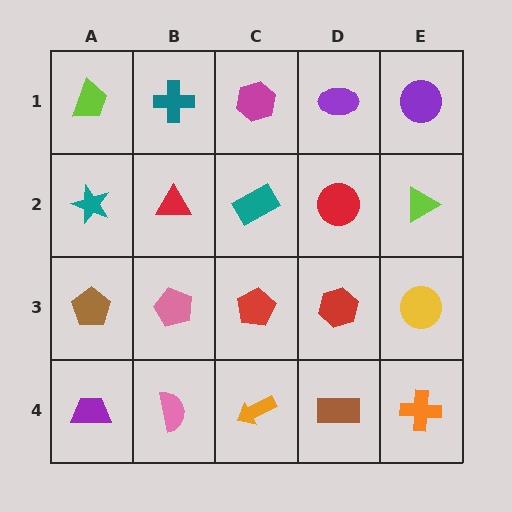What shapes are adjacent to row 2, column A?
A lime trapezoid (row 1, column A), a brown pentagon (row 3, column A), a red triangle (row 2, column B).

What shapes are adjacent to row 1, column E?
A lime triangle (row 2, column E), a purple ellipse (row 1, column D).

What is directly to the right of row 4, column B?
An orange arrow.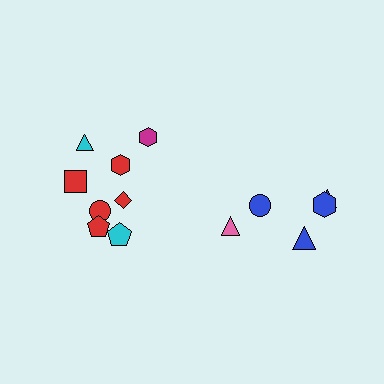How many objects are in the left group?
There are 8 objects.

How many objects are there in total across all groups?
There are 13 objects.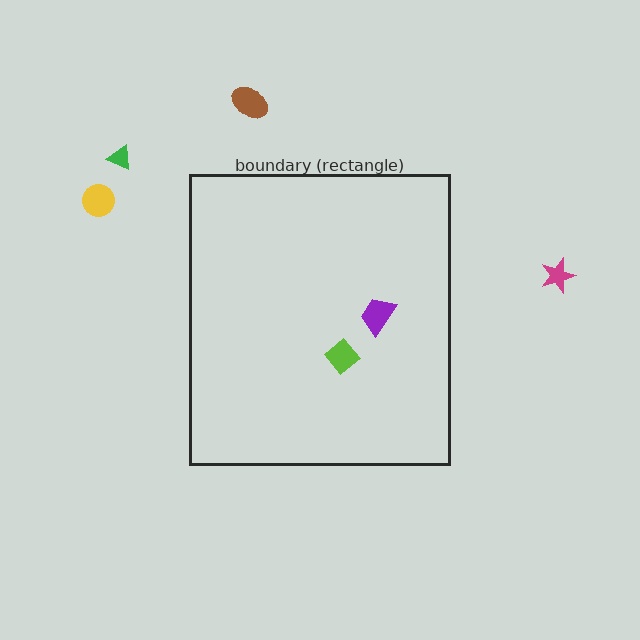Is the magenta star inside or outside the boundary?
Outside.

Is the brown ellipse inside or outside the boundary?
Outside.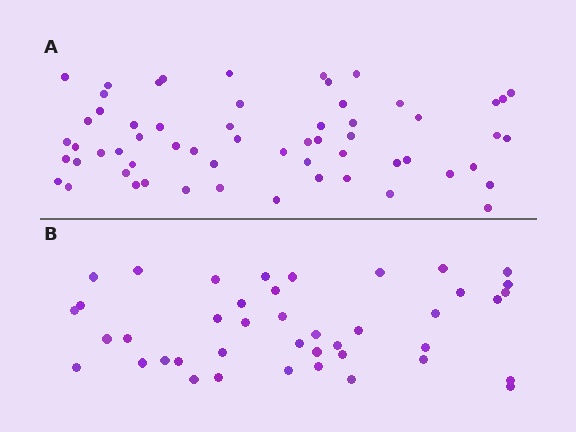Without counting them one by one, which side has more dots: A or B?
Region A (the top region) has more dots.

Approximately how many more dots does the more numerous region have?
Region A has approximately 20 more dots than region B.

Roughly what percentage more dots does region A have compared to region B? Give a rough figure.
About 45% more.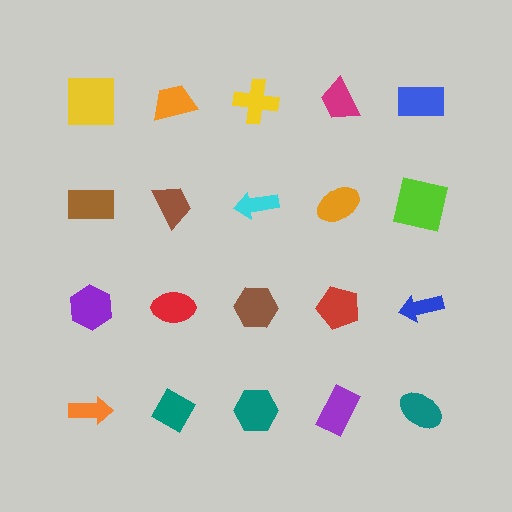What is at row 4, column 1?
An orange arrow.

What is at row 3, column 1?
A purple hexagon.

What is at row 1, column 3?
A yellow cross.